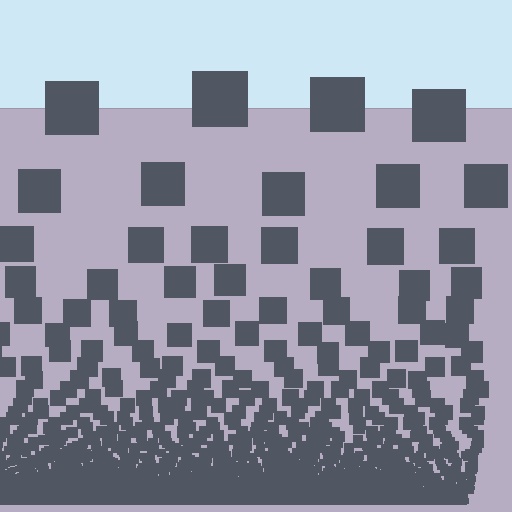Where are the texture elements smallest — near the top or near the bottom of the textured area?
Near the bottom.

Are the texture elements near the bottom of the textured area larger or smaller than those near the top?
Smaller. The gradient is inverted — elements near the bottom are smaller and denser.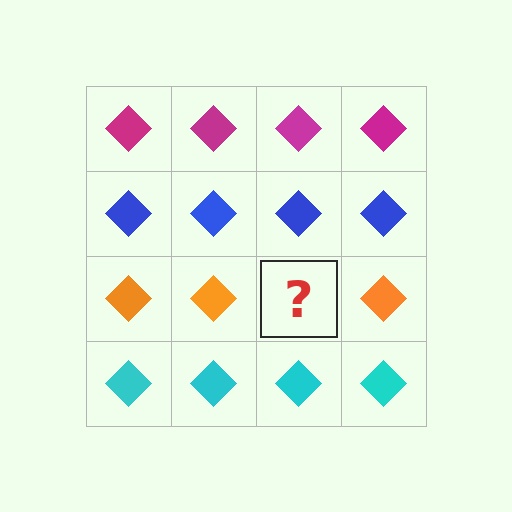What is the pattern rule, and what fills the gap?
The rule is that each row has a consistent color. The gap should be filled with an orange diamond.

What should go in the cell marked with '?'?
The missing cell should contain an orange diamond.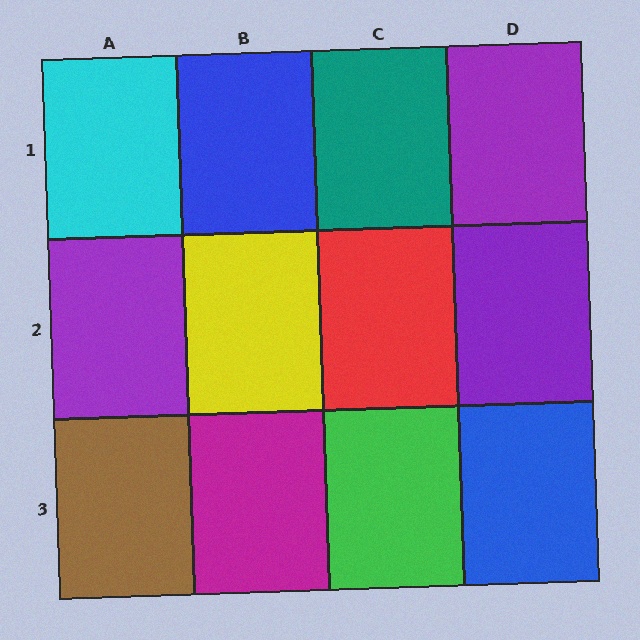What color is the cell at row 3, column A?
Brown.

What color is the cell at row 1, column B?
Blue.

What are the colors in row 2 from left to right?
Purple, yellow, red, purple.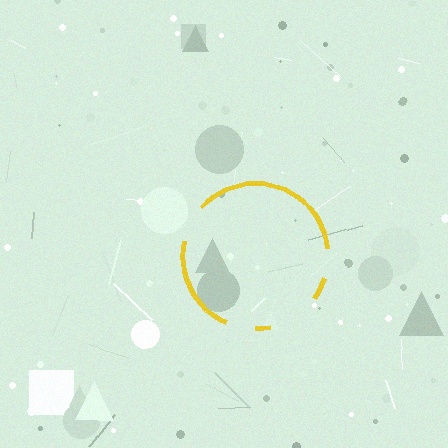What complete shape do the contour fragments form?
The contour fragments form a circle.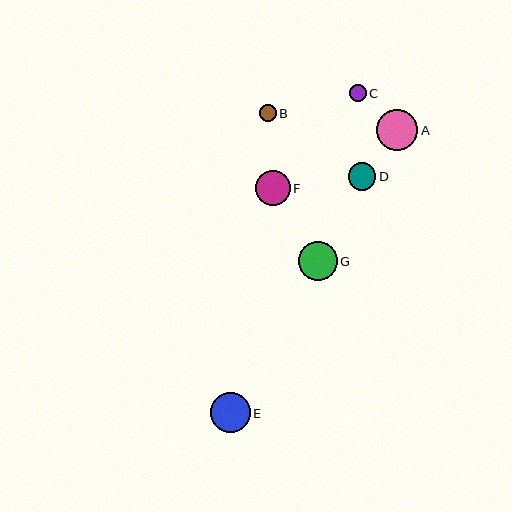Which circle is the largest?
Circle A is the largest with a size of approximately 41 pixels.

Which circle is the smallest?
Circle C is the smallest with a size of approximately 17 pixels.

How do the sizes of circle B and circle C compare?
Circle B and circle C are approximately the same size.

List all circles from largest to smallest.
From largest to smallest: A, E, G, F, D, B, C.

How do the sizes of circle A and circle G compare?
Circle A and circle G are approximately the same size.